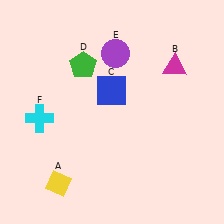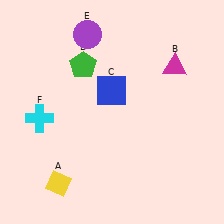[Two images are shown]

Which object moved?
The purple circle (E) moved left.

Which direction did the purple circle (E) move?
The purple circle (E) moved left.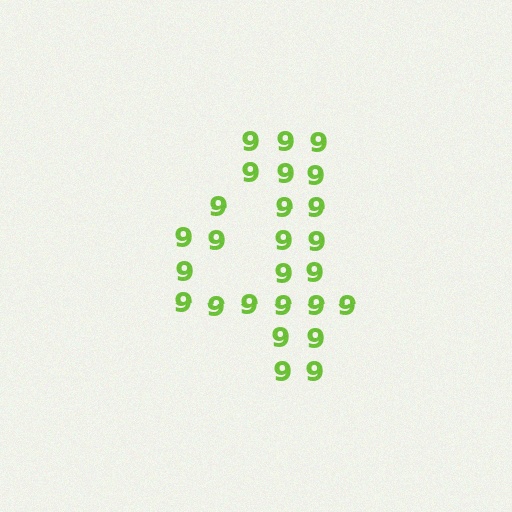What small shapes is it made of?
It is made of small digit 9's.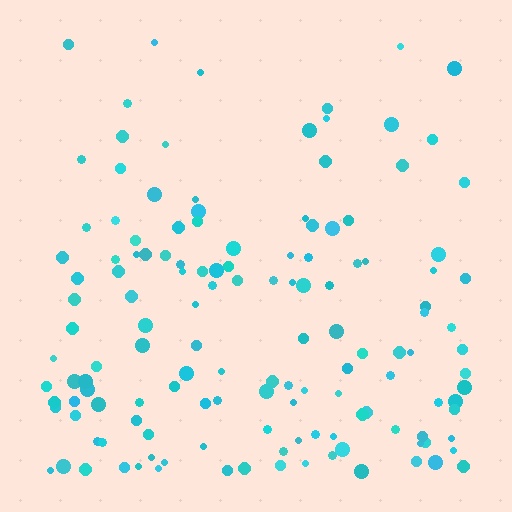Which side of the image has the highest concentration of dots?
The bottom.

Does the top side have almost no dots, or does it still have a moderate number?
Still a moderate number, just noticeably fewer than the bottom.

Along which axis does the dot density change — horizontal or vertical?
Vertical.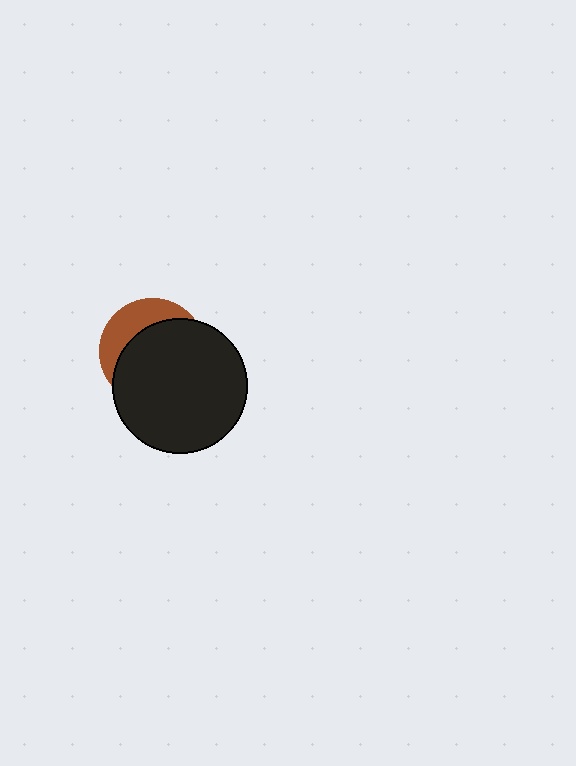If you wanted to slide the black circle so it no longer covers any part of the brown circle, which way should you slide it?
Slide it toward the lower-right — that is the most direct way to separate the two shapes.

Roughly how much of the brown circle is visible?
A small part of it is visible (roughly 31%).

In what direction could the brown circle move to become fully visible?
The brown circle could move toward the upper-left. That would shift it out from behind the black circle entirely.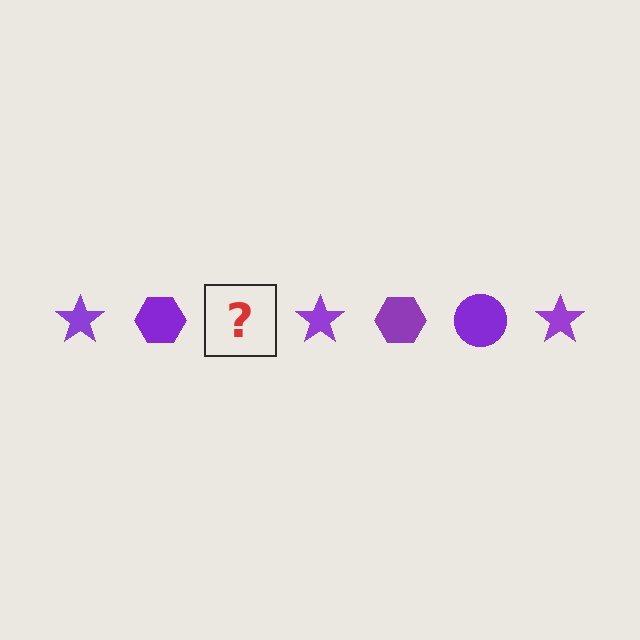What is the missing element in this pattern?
The missing element is a purple circle.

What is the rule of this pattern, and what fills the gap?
The rule is that the pattern cycles through star, hexagon, circle shapes in purple. The gap should be filled with a purple circle.